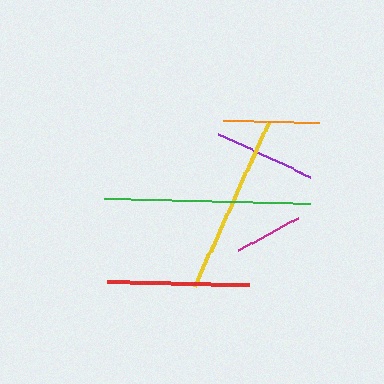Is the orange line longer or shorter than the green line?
The green line is longer than the orange line.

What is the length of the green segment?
The green segment is approximately 206 pixels long.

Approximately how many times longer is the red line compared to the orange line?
The red line is approximately 1.5 times the length of the orange line.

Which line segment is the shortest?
The magenta line is the shortest at approximately 69 pixels.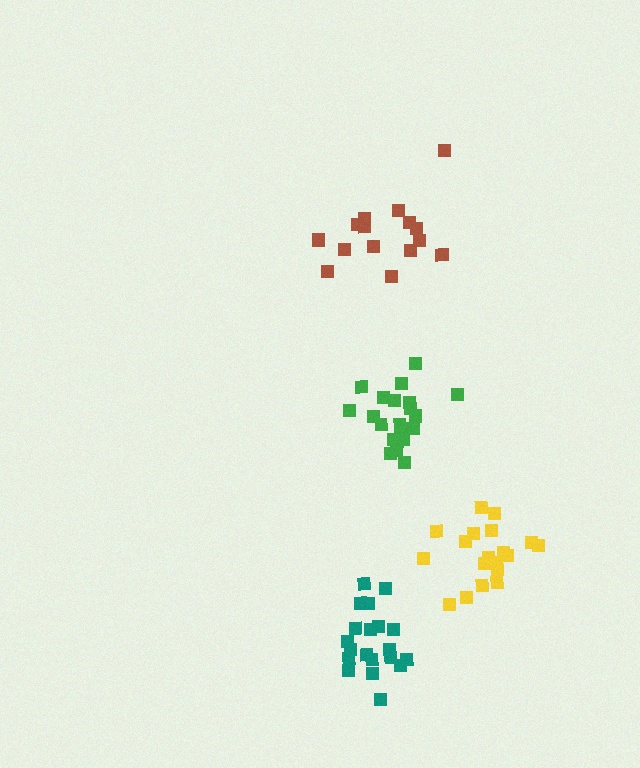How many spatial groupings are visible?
There are 4 spatial groupings.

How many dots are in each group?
Group 1: 15 dots, Group 2: 21 dots, Group 3: 20 dots, Group 4: 19 dots (75 total).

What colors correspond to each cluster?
The clusters are colored: brown, green, teal, yellow.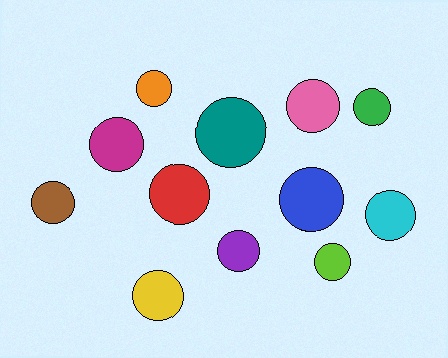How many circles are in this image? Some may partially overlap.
There are 12 circles.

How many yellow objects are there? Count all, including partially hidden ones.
There is 1 yellow object.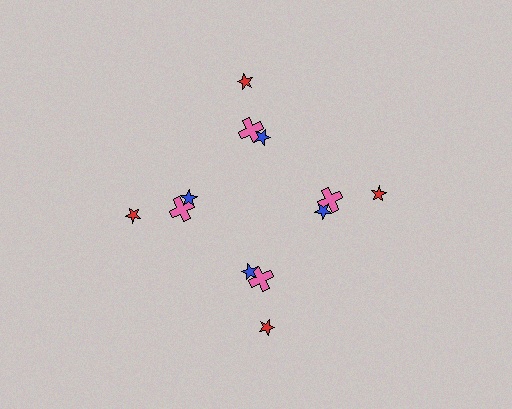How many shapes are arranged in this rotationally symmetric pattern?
There are 12 shapes, arranged in 4 groups of 3.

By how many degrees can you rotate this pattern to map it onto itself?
The pattern maps onto itself every 90 degrees of rotation.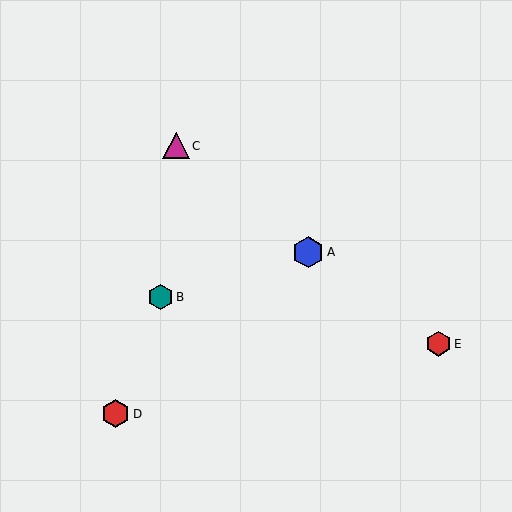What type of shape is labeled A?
Shape A is a blue hexagon.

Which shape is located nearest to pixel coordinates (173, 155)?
The magenta triangle (labeled C) at (176, 146) is nearest to that location.